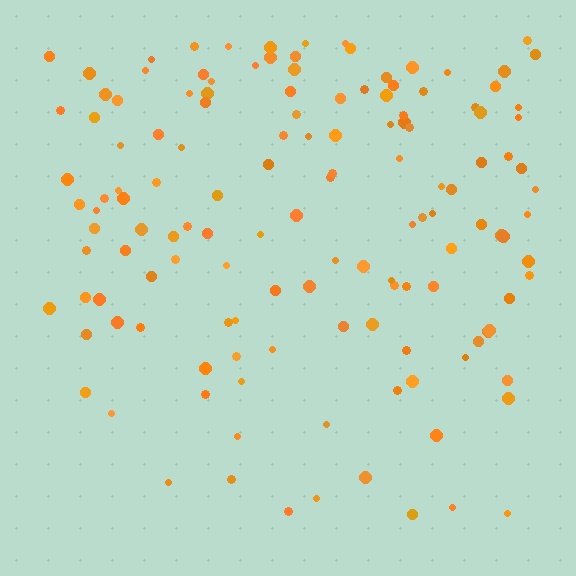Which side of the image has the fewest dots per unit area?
The bottom.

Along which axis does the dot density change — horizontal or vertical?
Vertical.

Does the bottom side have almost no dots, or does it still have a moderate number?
Still a moderate number, just noticeably fewer than the top.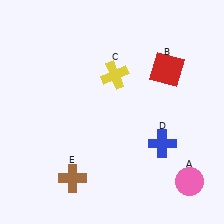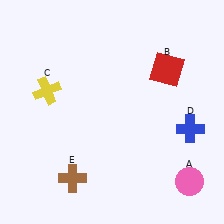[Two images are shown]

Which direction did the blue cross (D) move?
The blue cross (D) moved right.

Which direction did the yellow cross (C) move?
The yellow cross (C) moved left.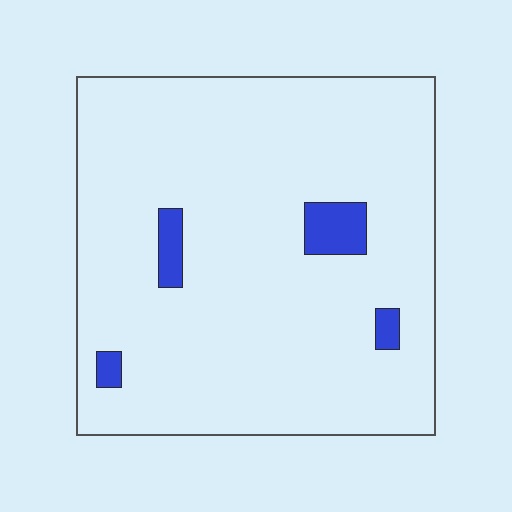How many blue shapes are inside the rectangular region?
4.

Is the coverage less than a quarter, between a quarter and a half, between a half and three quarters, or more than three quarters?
Less than a quarter.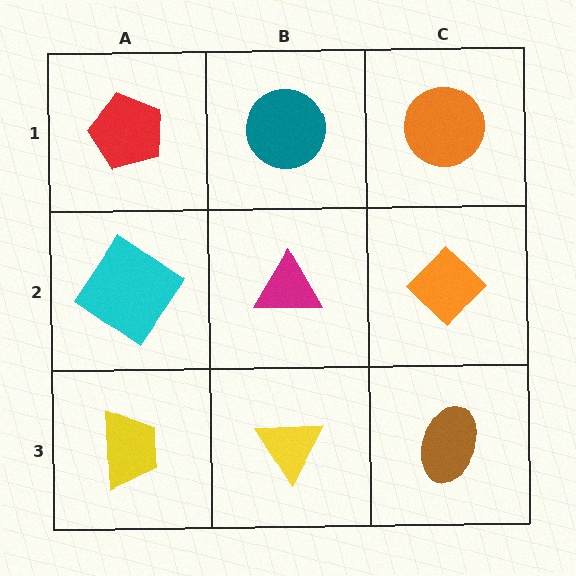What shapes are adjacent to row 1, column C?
An orange diamond (row 2, column C), a teal circle (row 1, column B).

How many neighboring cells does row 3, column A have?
2.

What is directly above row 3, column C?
An orange diamond.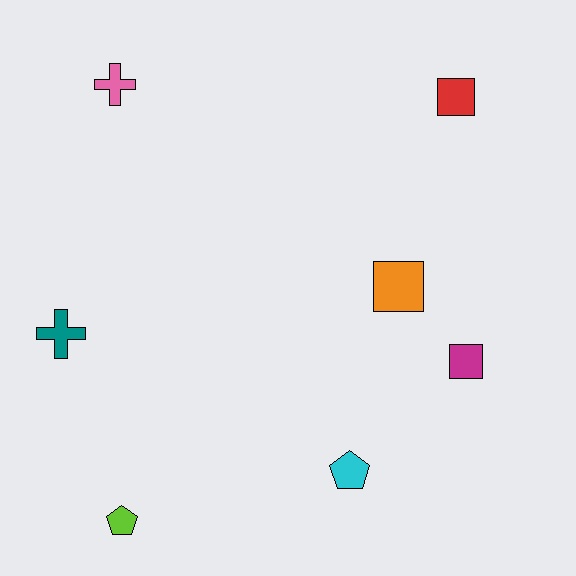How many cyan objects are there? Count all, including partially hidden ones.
There is 1 cyan object.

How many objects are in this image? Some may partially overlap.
There are 7 objects.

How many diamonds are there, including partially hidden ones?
There are no diamonds.